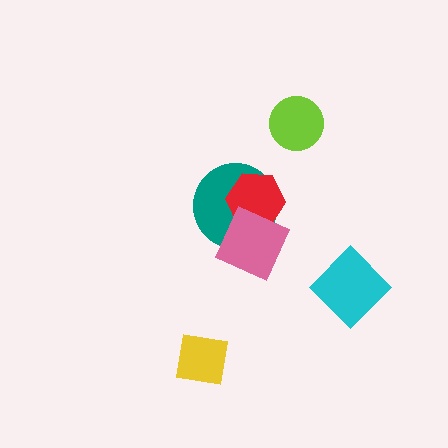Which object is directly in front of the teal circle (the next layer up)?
The red hexagon is directly in front of the teal circle.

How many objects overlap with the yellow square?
0 objects overlap with the yellow square.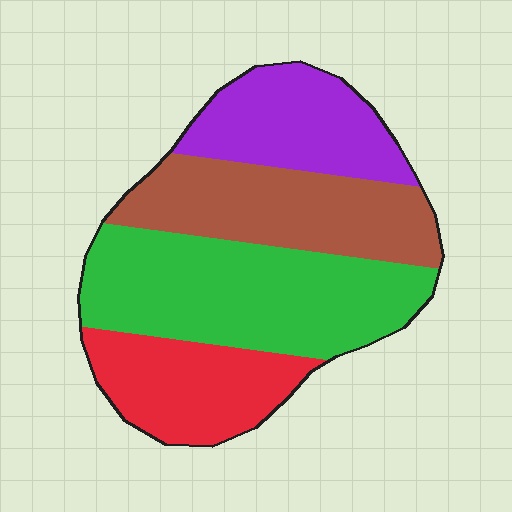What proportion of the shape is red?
Red covers 19% of the shape.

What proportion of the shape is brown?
Brown takes up about one quarter (1/4) of the shape.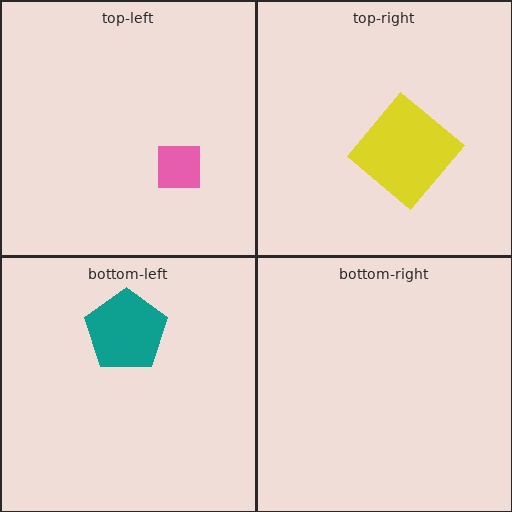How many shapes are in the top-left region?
1.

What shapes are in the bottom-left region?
The teal pentagon.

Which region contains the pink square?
The top-left region.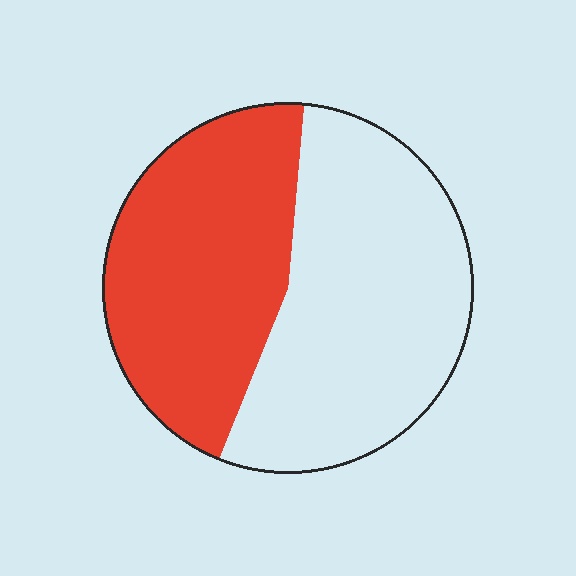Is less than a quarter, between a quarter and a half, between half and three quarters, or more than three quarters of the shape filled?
Between a quarter and a half.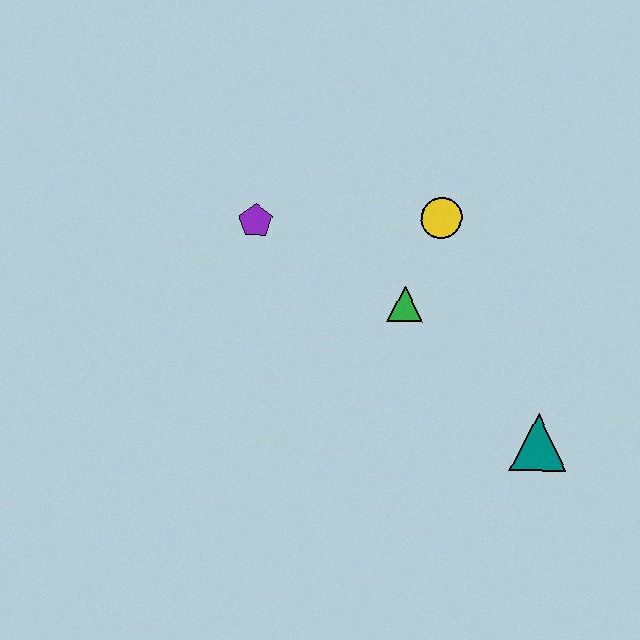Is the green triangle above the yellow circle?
No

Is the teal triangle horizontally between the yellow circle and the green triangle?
No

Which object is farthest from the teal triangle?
The purple pentagon is farthest from the teal triangle.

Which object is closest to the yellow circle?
The green triangle is closest to the yellow circle.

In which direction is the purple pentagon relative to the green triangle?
The purple pentagon is to the left of the green triangle.